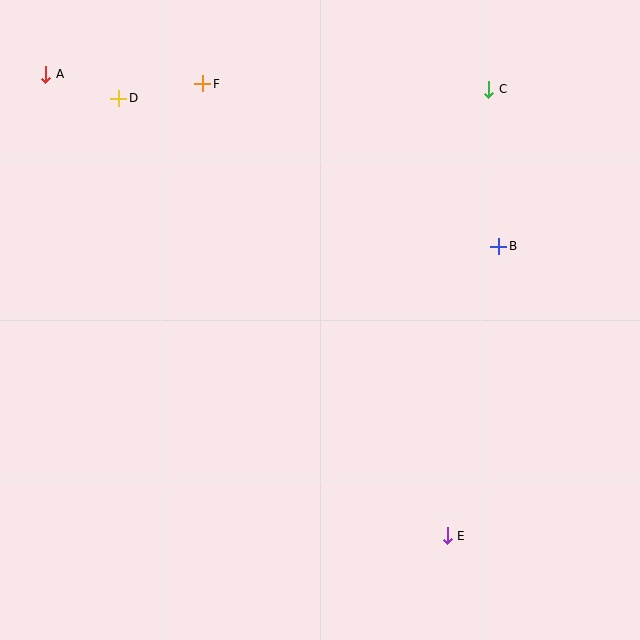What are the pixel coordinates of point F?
Point F is at (203, 84).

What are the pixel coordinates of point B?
Point B is at (499, 246).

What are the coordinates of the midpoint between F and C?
The midpoint between F and C is at (346, 86).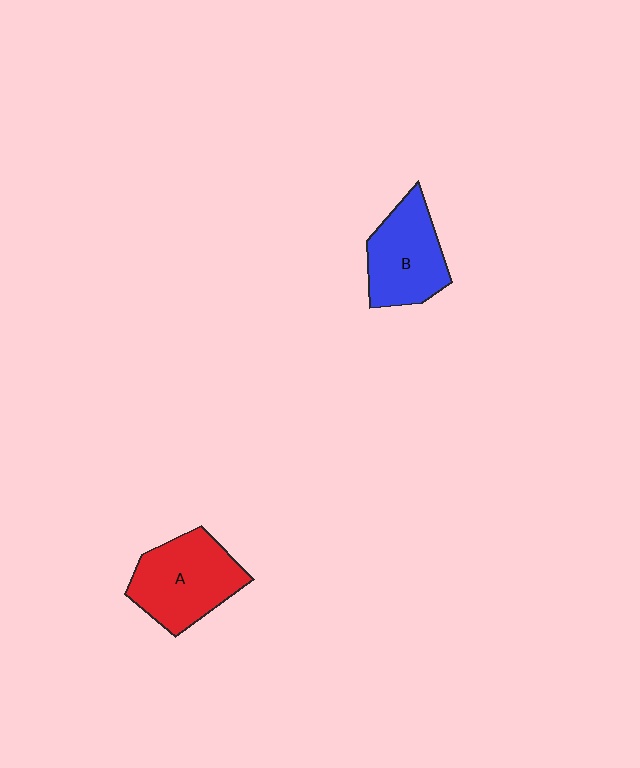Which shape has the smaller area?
Shape B (blue).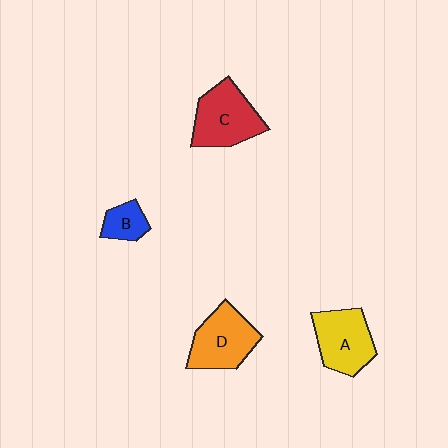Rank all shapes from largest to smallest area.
From largest to smallest: C (red), D (orange), A (yellow), B (blue).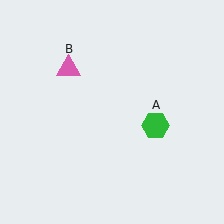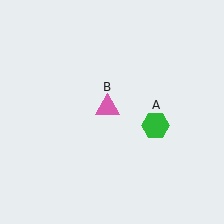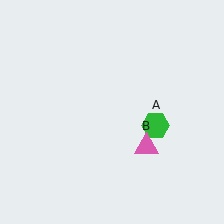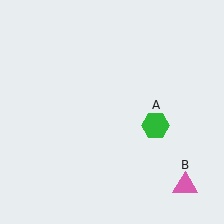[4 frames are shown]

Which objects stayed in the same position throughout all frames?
Green hexagon (object A) remained stationary.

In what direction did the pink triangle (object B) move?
The pink triangle (object B) moved down and to the right.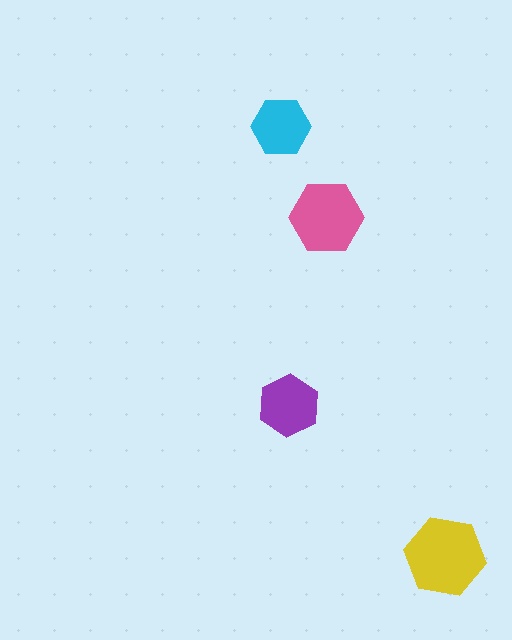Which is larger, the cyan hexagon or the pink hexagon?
The pink one.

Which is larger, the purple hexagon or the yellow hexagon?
The yellow one.